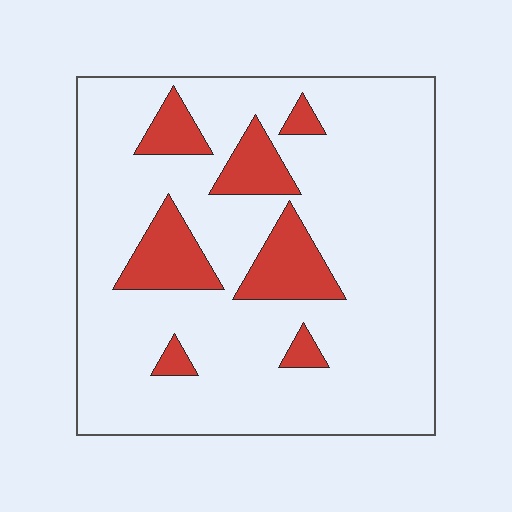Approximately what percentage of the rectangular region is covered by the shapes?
Approximately 15%.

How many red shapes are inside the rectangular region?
7.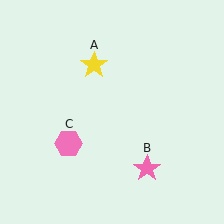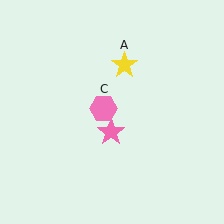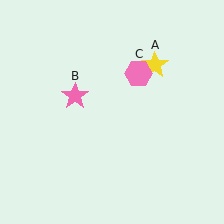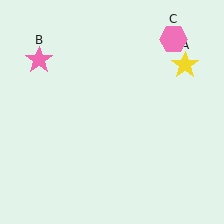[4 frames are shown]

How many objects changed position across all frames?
3 objects changed position: yellow star (object A), pink star (object B), pink hexagon (object C).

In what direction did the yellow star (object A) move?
The yellow star (object A) moved right.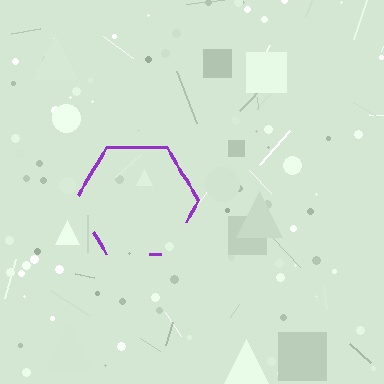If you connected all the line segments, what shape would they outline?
They would outline a hexagon.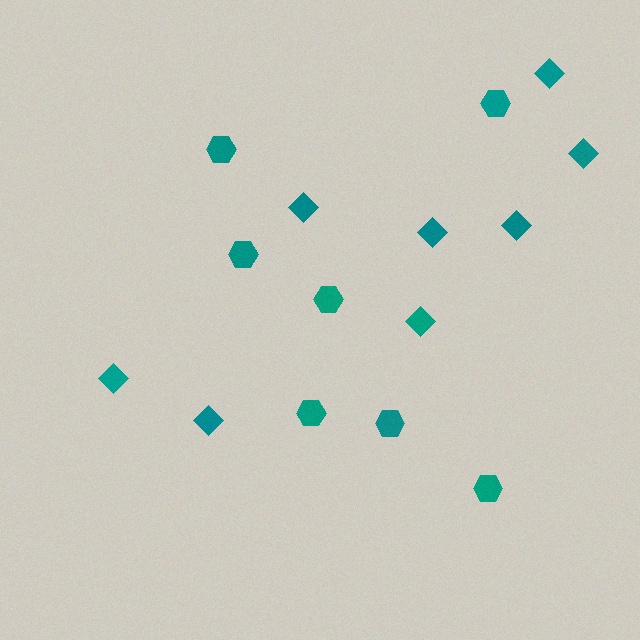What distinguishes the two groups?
There are 2 groups: one group of hexagons (7) and one group of diamonds (8).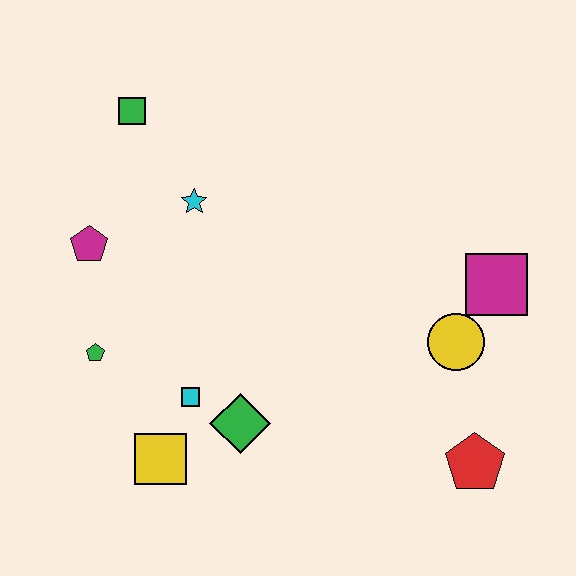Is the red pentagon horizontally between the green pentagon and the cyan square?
No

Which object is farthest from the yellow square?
The magenta square is farthest from the yellow square.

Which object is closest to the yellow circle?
The magenta square is closest to the yellow circle.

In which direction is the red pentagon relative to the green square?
The red pentagon is below the green square.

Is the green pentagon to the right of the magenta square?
No